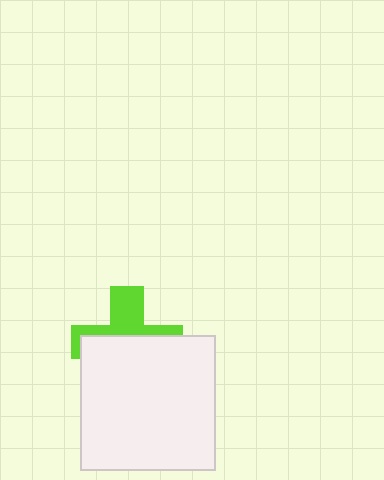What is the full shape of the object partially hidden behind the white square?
The partially hidden object is a lime cross.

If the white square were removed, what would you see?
You would see the complete lime cross.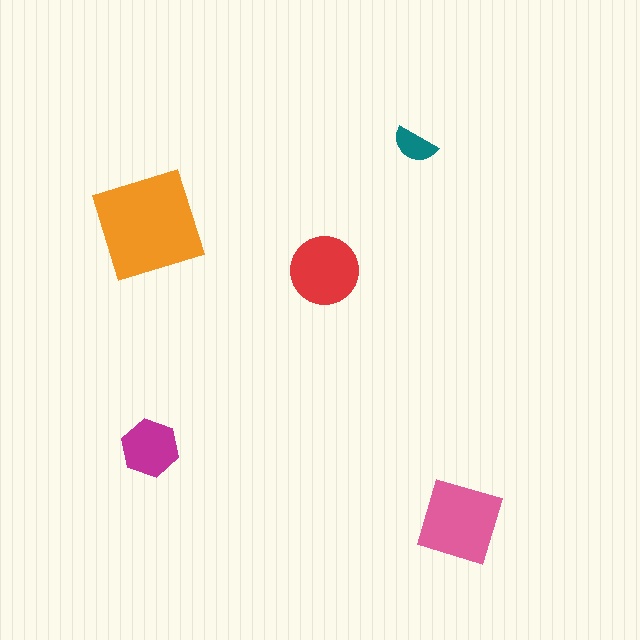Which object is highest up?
The teal semicircle is topmost.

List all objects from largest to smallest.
The orange diamond, the pink square, the red circle, the magenta hexagon, the teal semicircle.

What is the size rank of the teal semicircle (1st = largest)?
5th.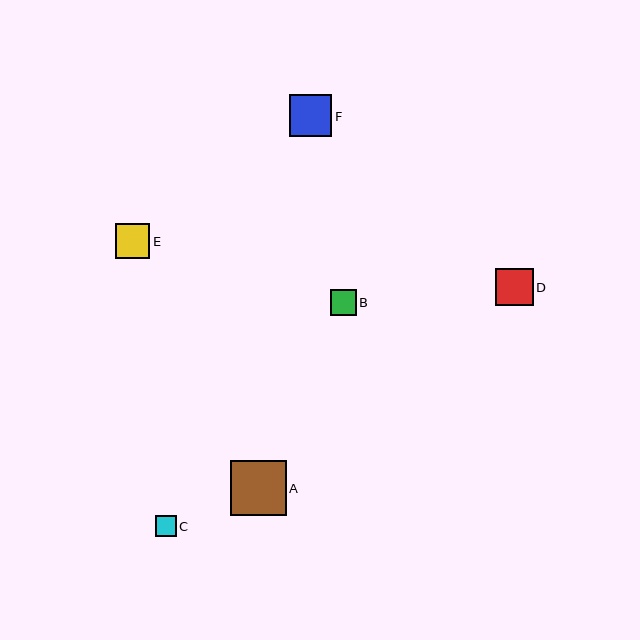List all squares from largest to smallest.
From largest to smallest: A, F, D, E, B, C.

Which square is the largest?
Square A is the largest with a size of approximately 55 pixels.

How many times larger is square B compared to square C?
Square B is approximately 1.2 times the size of square C.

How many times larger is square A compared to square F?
Square A is approximately 1.3 times the size of square F.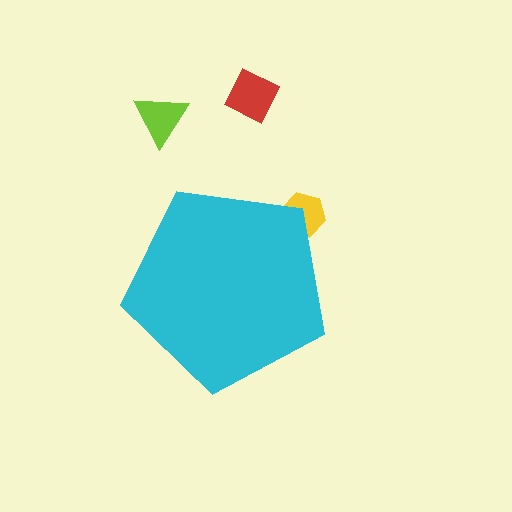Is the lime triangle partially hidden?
No, the lime triangle is fully visible.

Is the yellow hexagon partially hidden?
Yes, the yellow hexagon is partially hidden behind the cyan pentagon.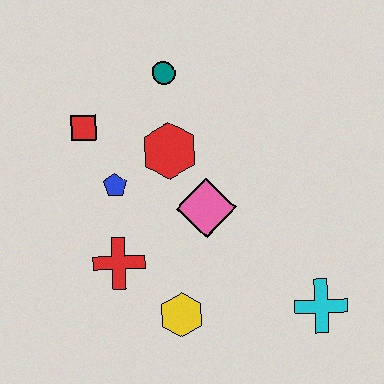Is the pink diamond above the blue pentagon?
No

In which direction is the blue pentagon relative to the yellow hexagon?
The blue pentagon is above the yellow hexagon.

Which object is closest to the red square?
The blue pentagon is closest to the red square.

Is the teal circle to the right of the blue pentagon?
Yes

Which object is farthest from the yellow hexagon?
The teal circle is farthest from the yellow hexagon.